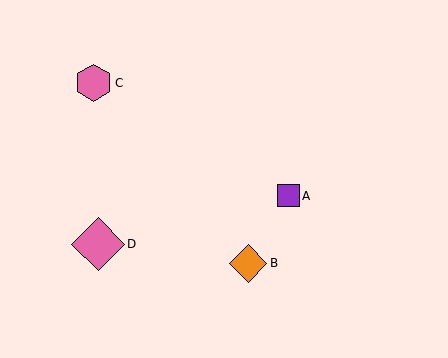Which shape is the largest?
The pink diamond (labeled D) is the largest.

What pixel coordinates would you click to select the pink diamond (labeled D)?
Click at (98, 244) to select the pink diamond D.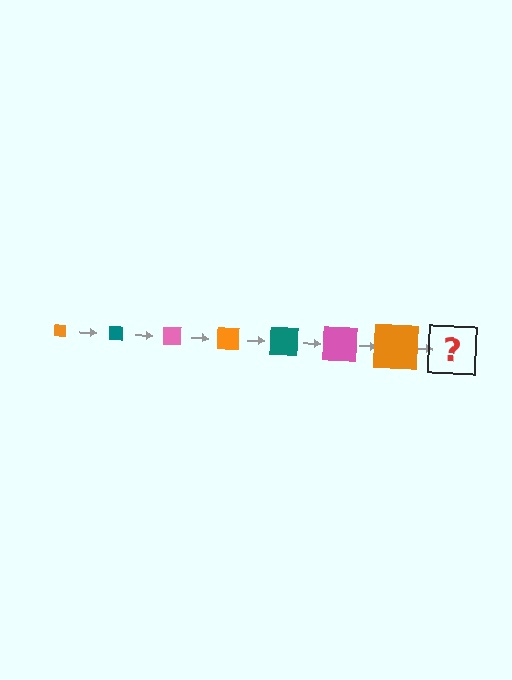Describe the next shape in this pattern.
It should be a teal square, larger than the previous one.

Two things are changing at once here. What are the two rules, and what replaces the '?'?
The two rules are that the square grows larger each step and the color cycles through orange, teal, and pink. The '?' should be a teal square, larger than the previous one.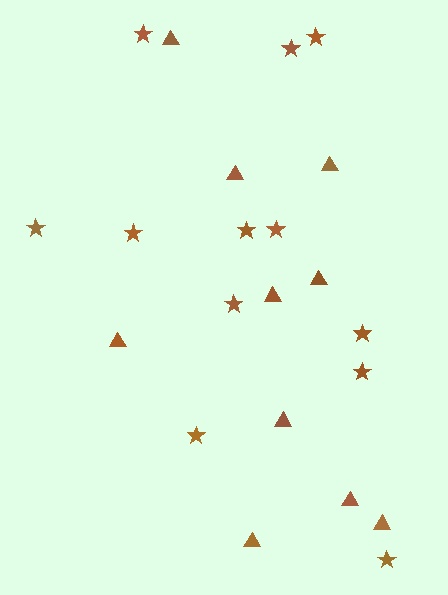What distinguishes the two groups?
There are 2 groups: one group of stars (12) and one group of triangles (10).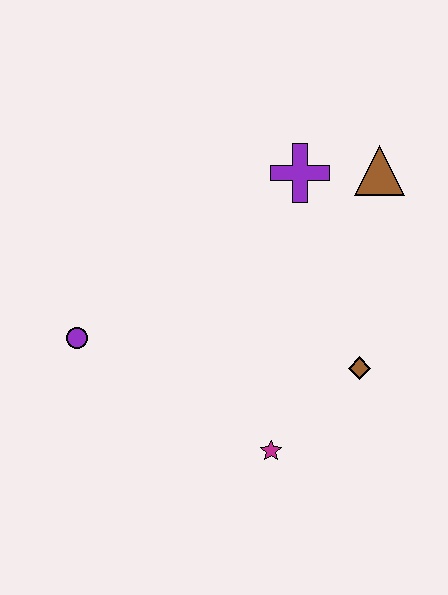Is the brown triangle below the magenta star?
No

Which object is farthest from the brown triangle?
The purple circle is farthest from the brown triangle.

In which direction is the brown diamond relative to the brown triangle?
The brown diamond is below the brown triangle.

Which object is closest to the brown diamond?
The magenta star is closest to the brown diamond.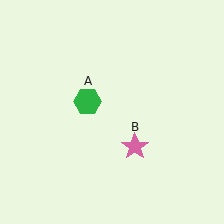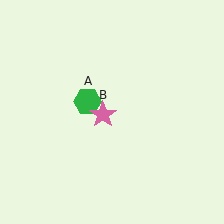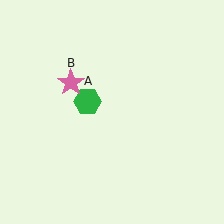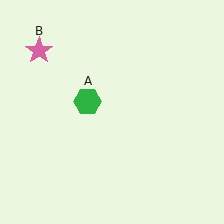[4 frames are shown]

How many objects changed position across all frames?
1 object changed position: pink star (object B).